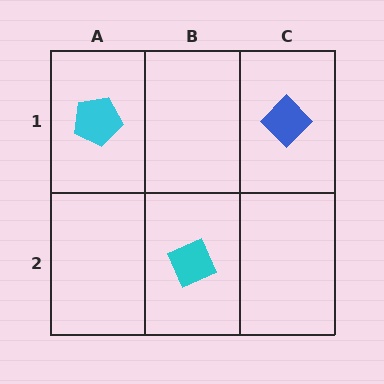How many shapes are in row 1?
2 shapes.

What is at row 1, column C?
A blue diamond.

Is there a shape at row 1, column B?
No, that cell is empty.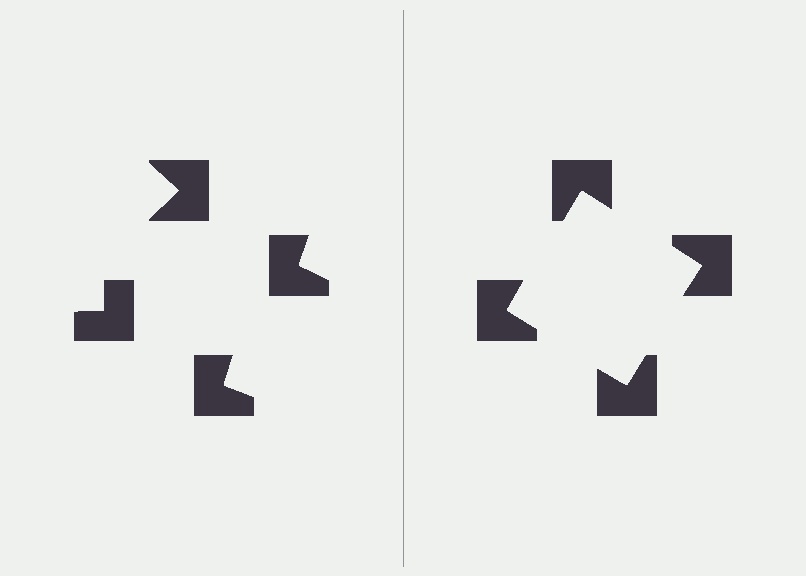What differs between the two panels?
The notched squares are positioned identically on both sides; only the wedge orientations differ. On the right they align to a square; on the left they are misaligned.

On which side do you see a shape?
An illusory square appears on the right side. On the left side the wedge cuts are rotated, so no coherent shape forms.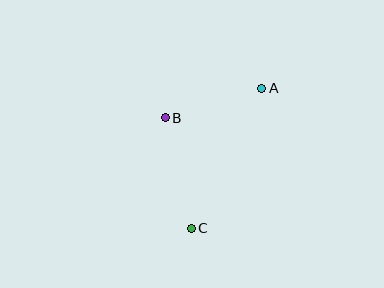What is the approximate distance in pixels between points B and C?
The distance between B and C is approximately 113 pixels.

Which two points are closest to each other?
Points A and B are closest to each other.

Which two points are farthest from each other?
Points A and C are farthest from each other.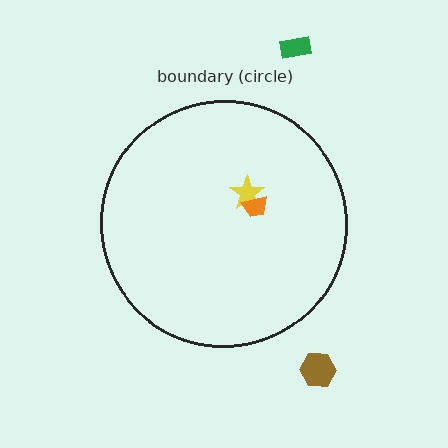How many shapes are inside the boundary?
2 inside, 2 outside.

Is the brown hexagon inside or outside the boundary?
Outside.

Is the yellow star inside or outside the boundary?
Inside.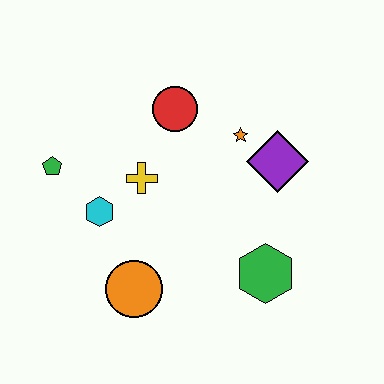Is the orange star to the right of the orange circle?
Yes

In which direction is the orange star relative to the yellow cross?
The orange star is to the right of the yellow cross.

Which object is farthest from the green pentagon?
The green hexagon is farthest from the green pentagon.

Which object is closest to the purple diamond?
The orange star is closest to the purple diamond.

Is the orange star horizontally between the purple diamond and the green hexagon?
No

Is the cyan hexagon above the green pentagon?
No